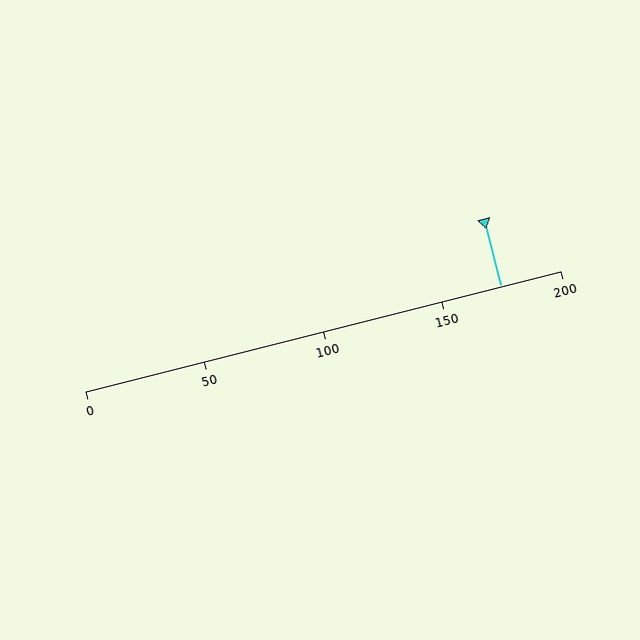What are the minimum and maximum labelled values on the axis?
The axis runs from 0 to 200.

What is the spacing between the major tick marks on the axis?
The major ticks are spaced 50 apart.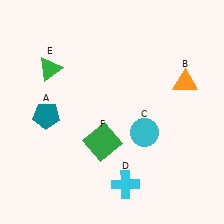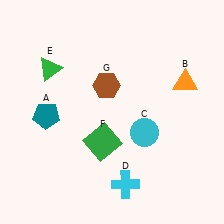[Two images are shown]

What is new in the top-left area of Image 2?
A brown hexagon (G) was added in the top-left area of Image 2.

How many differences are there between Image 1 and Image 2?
There is 1 difference between the two images.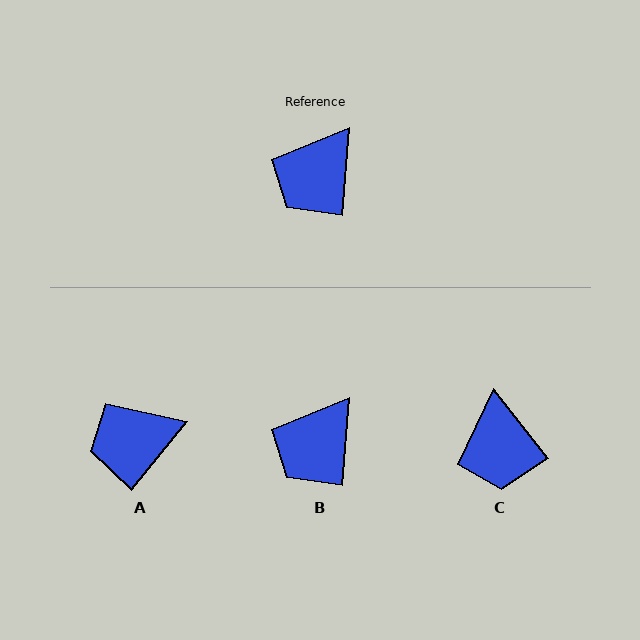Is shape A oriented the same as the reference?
No, it is off by about 35 degrees.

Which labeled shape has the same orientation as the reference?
B.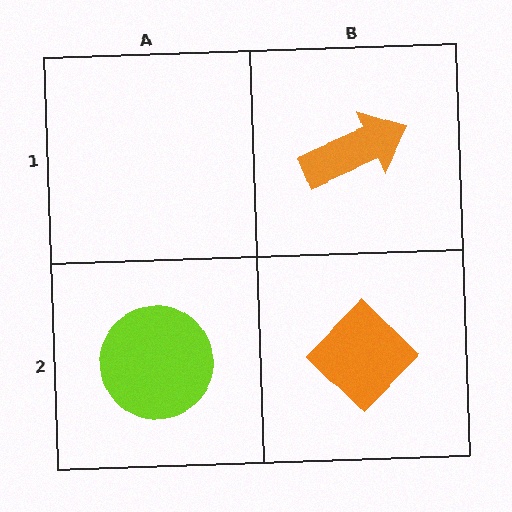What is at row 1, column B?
An orange arrow.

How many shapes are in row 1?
1 shape.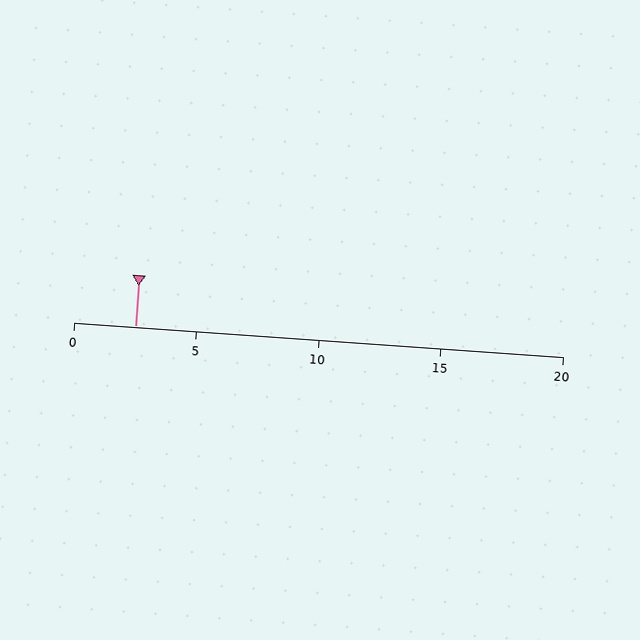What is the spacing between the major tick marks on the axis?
The major ticks are spaced 5 apart.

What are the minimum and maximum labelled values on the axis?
The axis runs from 0 to 20.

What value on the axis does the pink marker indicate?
The marker indicates approximately 2.5.